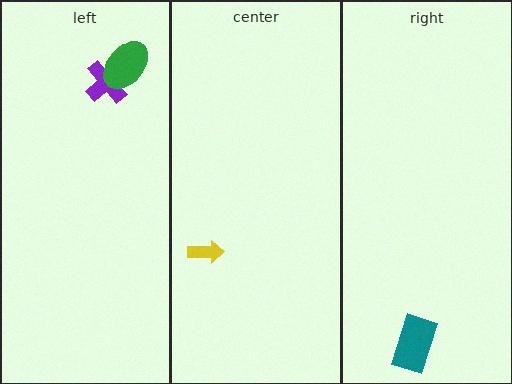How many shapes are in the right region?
1.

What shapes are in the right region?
The teal rectangle.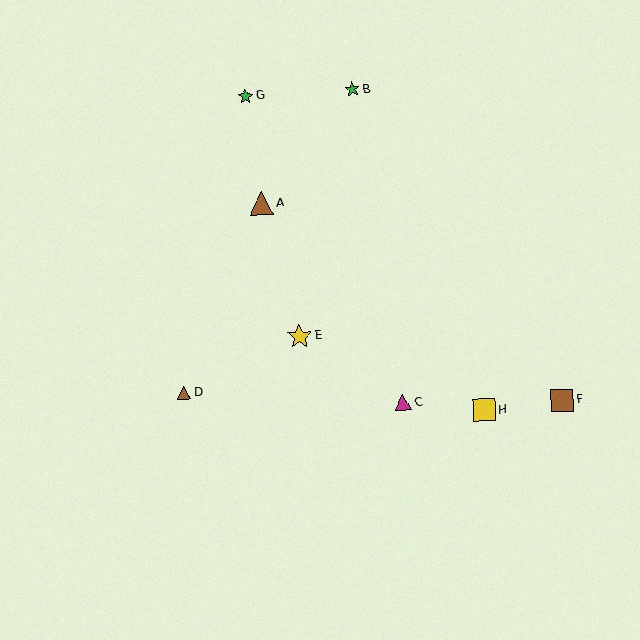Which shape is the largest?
The yellow star (labeled E) is the largest.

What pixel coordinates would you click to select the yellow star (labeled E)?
Click at (300, 336) to select the yellow star E.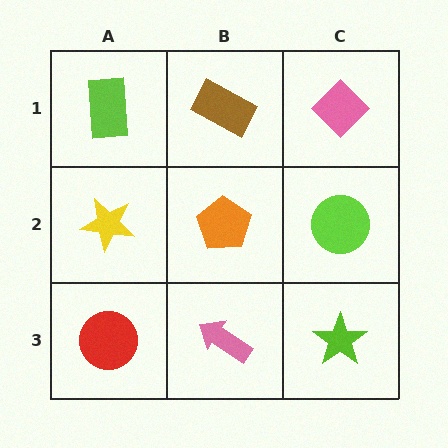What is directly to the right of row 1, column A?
A brown rectangle.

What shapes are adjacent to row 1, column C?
A lime circle (row 2, column C), a brown rectangle (row 1, column B).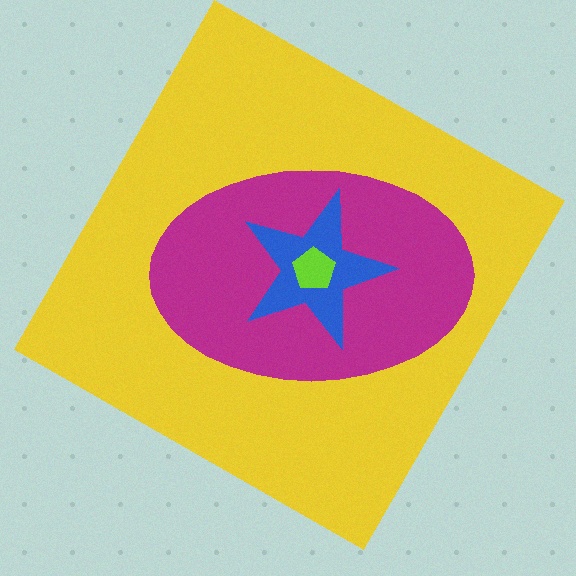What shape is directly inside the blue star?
The lime pentagon.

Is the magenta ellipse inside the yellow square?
Yes.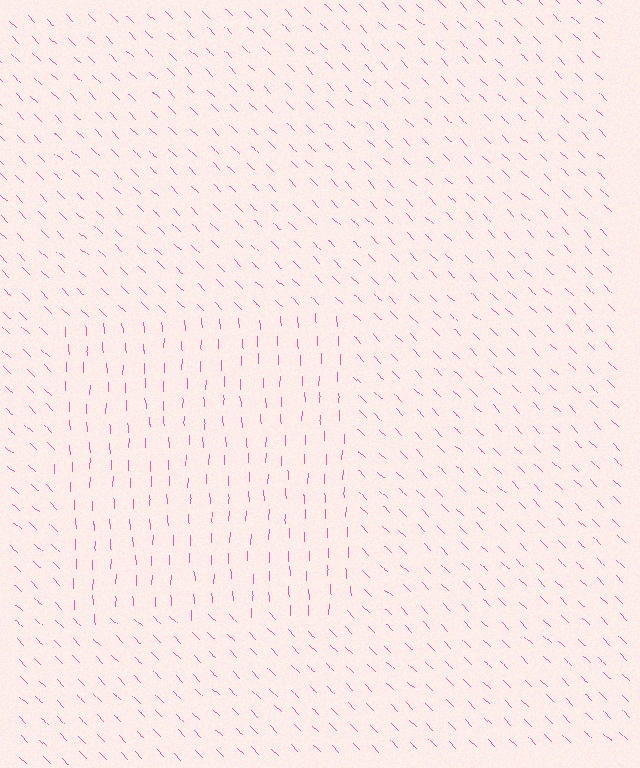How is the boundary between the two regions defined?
The boundary is defined purely by a change in line orientation (approximately 45 degrees difference). All lines are the same color and thickness.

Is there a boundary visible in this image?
Yes, there is a texture boundary formed by a change in line orientation.